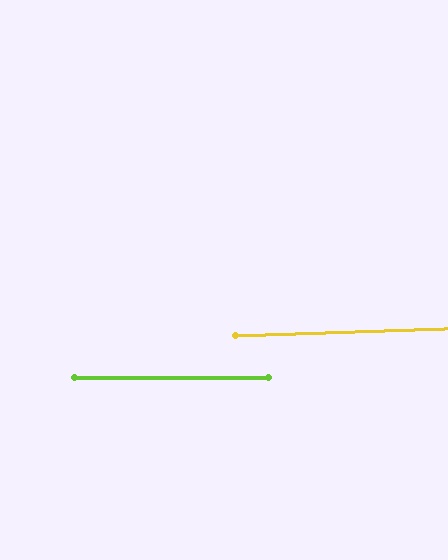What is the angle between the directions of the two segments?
Approximately 2 degrees.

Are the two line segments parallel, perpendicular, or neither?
Parallel — their directions differ by only 1.7°.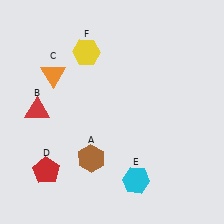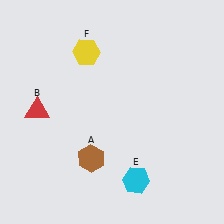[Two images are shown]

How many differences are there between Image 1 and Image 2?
There are 2 differences between the two images.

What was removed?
The red pentagon (D), the orange triangle (C) were removed in Image 2.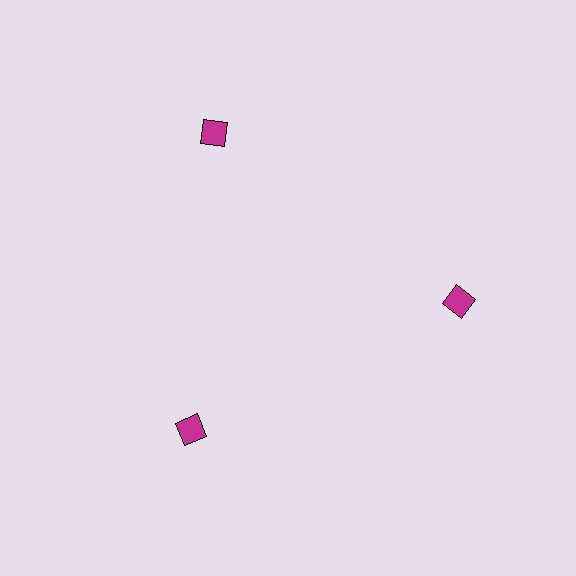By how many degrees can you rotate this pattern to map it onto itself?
The pattern maps onto itself every 120 degrees of rotation.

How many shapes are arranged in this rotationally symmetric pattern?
There are 3 shapes, arranged in 3 groups of 1.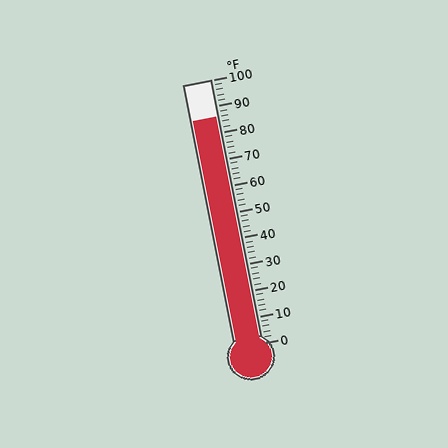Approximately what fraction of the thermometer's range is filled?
The thermometer is filled to approximately 85% of its range.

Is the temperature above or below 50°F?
The temperature is above 50°F.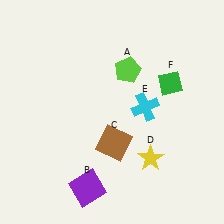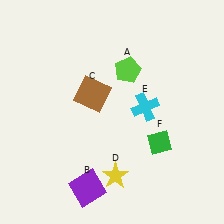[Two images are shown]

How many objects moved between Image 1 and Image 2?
3 objects moved between the two images.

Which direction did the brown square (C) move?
The brown square (C) moved up.